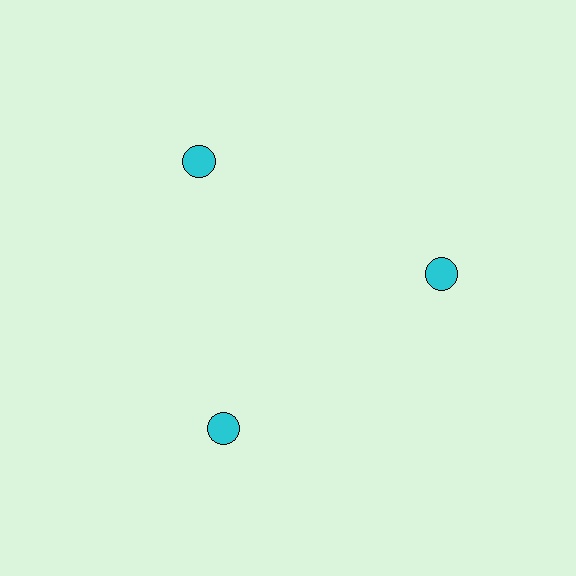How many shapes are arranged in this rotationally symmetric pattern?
There are 3 shapes, arranged in 3 groups of 1.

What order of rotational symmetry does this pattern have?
This pattern has 3-fold rotational symmetry.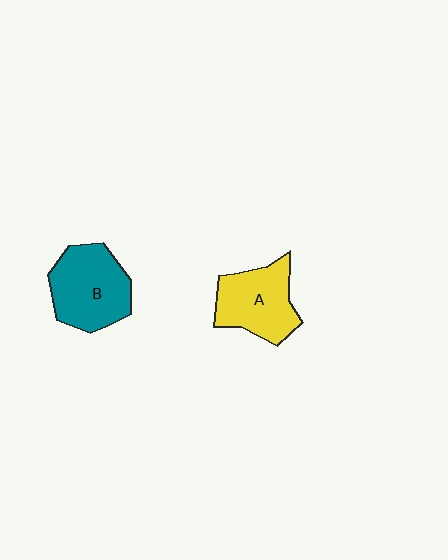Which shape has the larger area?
Shape B (teal).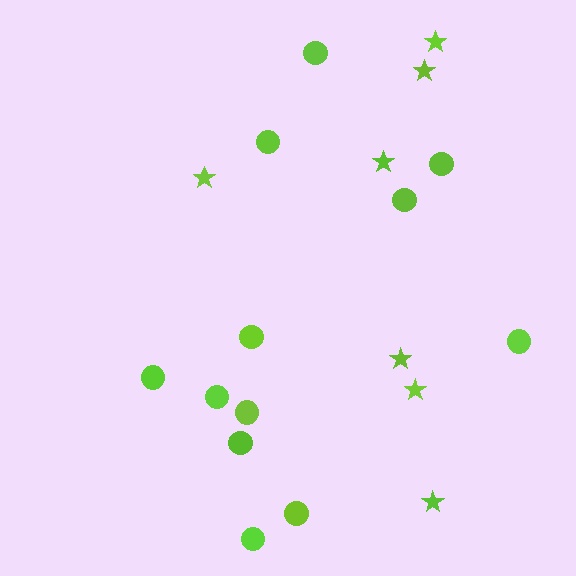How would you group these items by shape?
There are 2 groups: one group of stars (7) and one group of circles (12).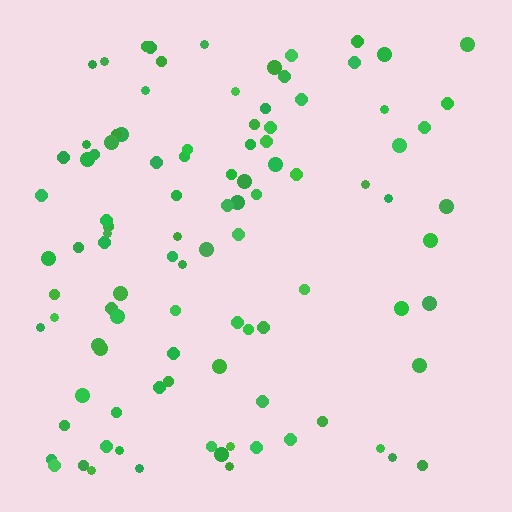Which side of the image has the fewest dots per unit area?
The right.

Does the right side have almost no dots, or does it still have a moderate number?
Still a moderate number, just noticeably fewer than the left.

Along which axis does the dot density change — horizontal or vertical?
Horizontal.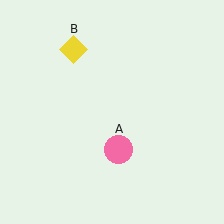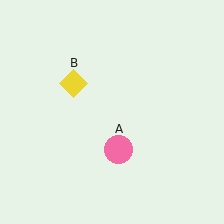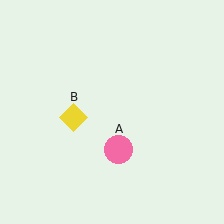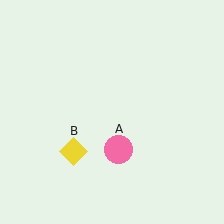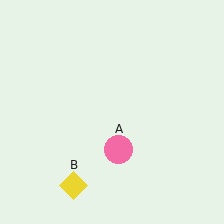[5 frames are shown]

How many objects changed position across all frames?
1 object changed position: yellow diamond (object B).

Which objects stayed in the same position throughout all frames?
Pink circle (object A) remained stationary.